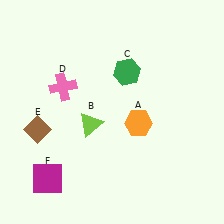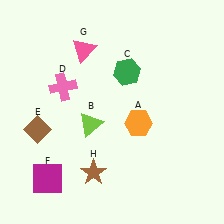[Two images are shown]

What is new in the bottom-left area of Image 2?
A brown star (H) was added in the bottom-left area of Image 2.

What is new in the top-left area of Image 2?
A pink triangle (G) was added in the top-left area of Image 2.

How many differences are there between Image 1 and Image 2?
There are 2 differences between the two images.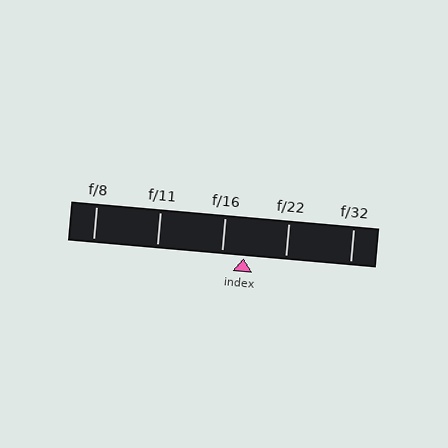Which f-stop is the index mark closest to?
The index mark is closest to f/16.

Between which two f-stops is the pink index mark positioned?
The index mark is between f/16 and f/22.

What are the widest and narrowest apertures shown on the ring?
The widest aperture shown is f/8 and the narrowest is f/32.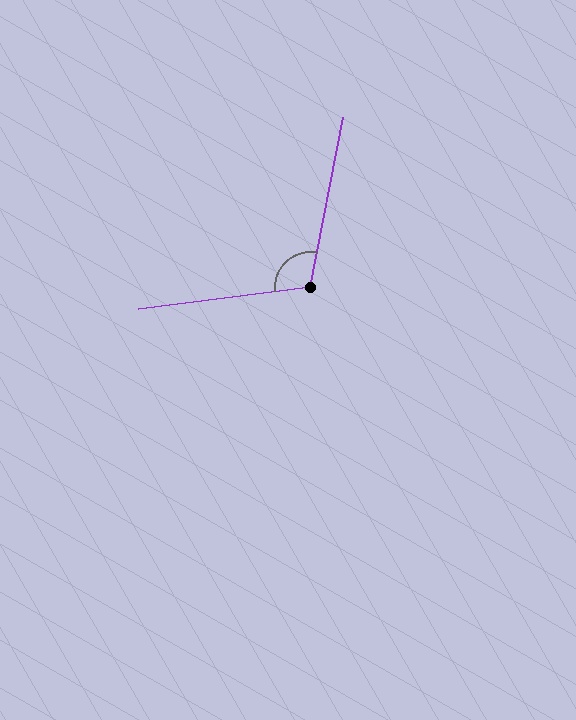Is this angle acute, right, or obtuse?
It is obtuse.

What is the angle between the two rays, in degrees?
Approximately 108 degrees.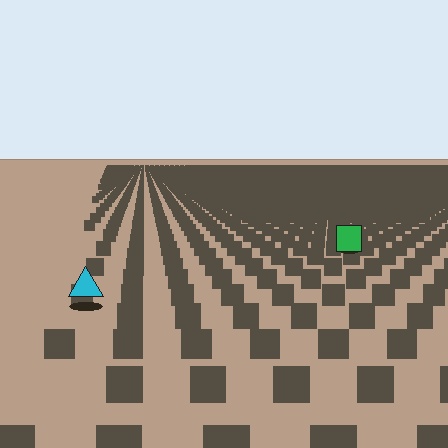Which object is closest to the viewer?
The cyan triangle is closest. The texture marks near it are larger and more spread out.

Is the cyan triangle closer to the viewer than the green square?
Yes. The cyan triangle is closer — you can tell from the texture gradient: the ground texture is coarser near it.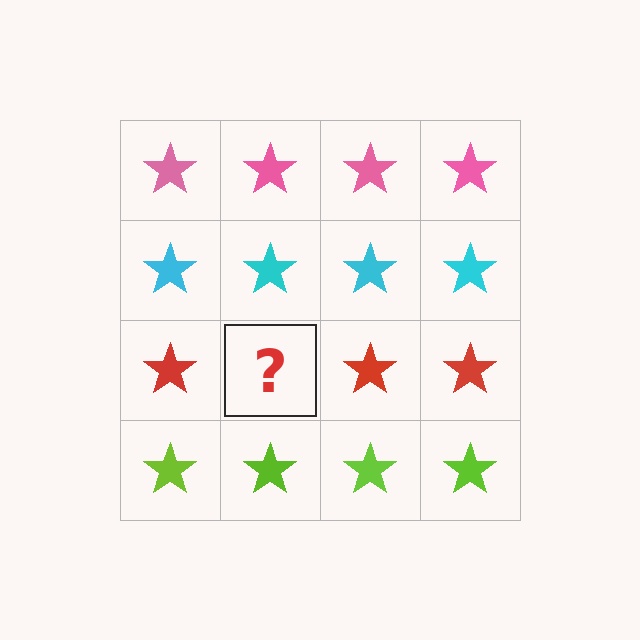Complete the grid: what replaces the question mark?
The question mark should be replaced with a red star.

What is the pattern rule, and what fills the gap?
The rule is that each row has a consistent color. The gap should be filled with a red star.